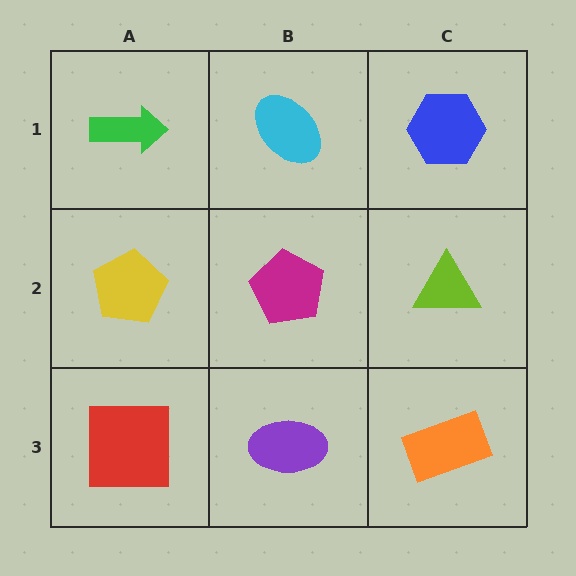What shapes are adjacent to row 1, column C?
A lime triangle (row 2, column C), a cyan ellipse (row 1, column B).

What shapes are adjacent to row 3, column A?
A yellow pentagon (row 2, column A), a purple ellipse (row 3, column B).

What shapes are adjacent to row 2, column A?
A green arrow (row 1, column A), a red square (row 3, column A), a magenta pentagon (row 2, column B).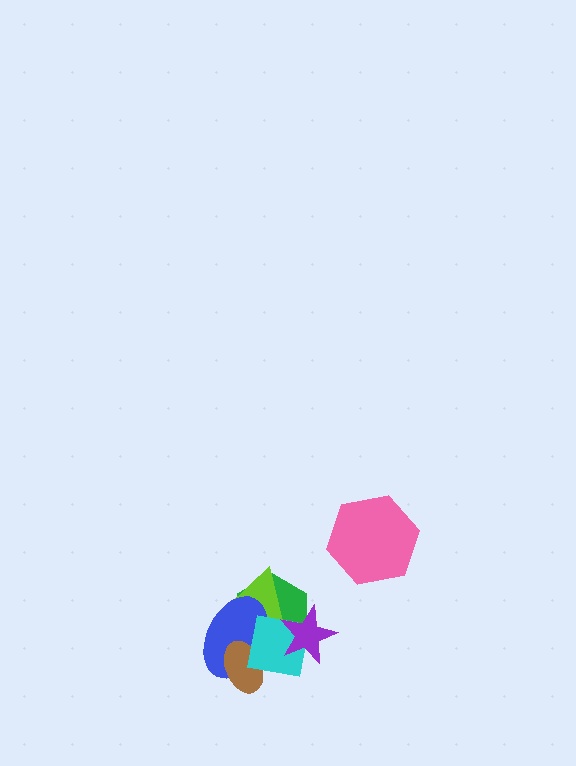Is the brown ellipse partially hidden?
Yes, it is partially covered by another shape.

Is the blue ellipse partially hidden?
Yes, it is partially covered by another shape.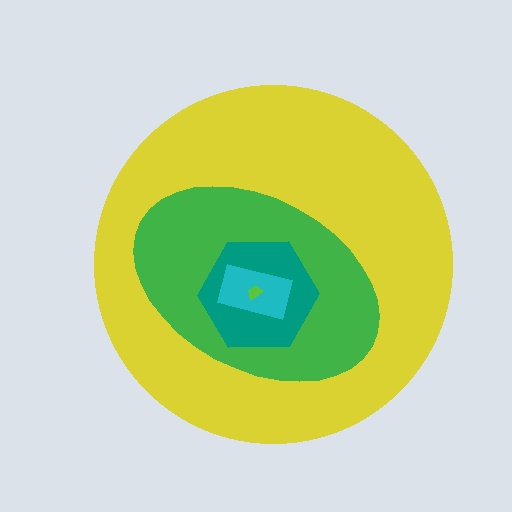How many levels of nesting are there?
5.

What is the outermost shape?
The yellow circle.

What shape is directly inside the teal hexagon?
The cyan rectangle.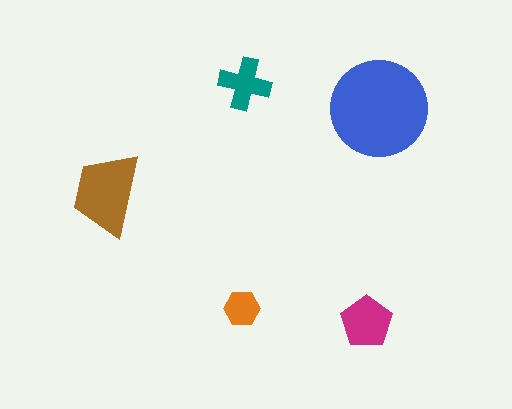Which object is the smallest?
The orange hexagon.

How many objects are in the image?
There are 5 objects in the image.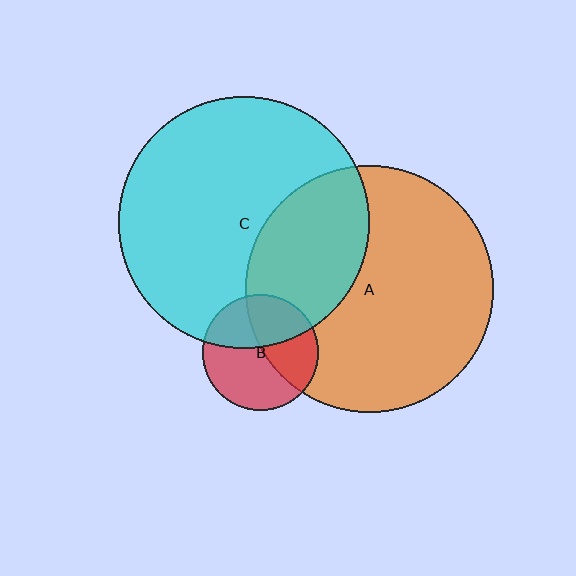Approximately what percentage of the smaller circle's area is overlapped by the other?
Approximately 40%.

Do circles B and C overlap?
Yes.